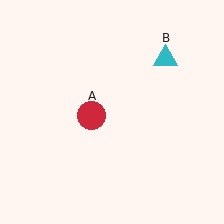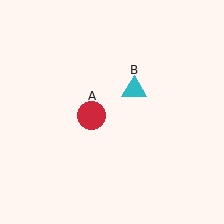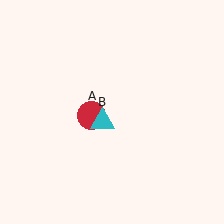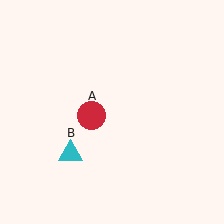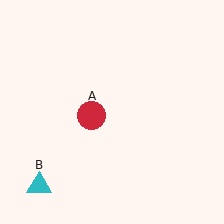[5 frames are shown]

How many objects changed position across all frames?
1 object changed position: cyan triangle (object B).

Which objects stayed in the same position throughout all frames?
Red circle (object A) remained stationary.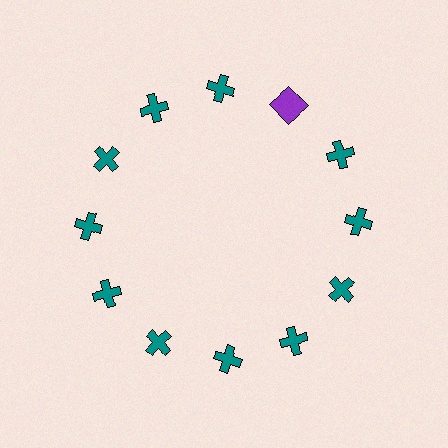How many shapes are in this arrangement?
There are 12 shapes arranged in a ring pattern.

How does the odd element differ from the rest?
It differs in both color (purple instead of teal) and shape (square instead of cross).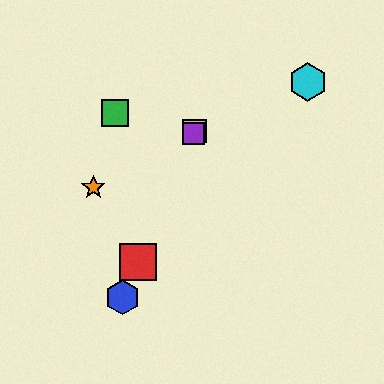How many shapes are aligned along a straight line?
4 shapes (the red square, the blue hexagon, the yellow square, the purple square) are aligned along a straight line.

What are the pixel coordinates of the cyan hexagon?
The cyan hexagon is at (308, 82).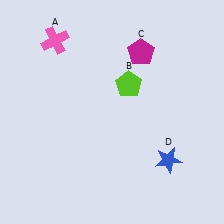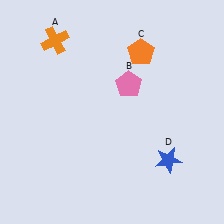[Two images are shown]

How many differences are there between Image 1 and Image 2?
There are 3 differences between the two images.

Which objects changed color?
A changed from pink to orange. B changed from lime to pink. C changed from magenta to orange.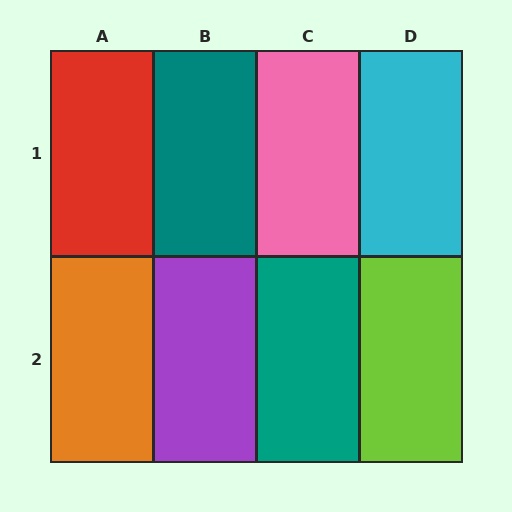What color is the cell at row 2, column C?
Teal.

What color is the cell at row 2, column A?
Orange.